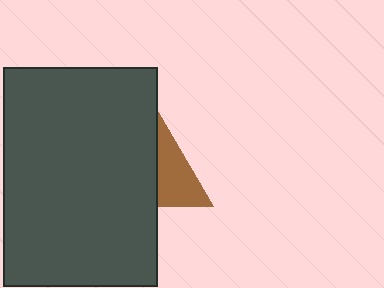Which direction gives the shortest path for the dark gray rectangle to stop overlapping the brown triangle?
Moving left gives the shortest separation.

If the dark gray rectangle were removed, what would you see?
You would see the complete brown triangle.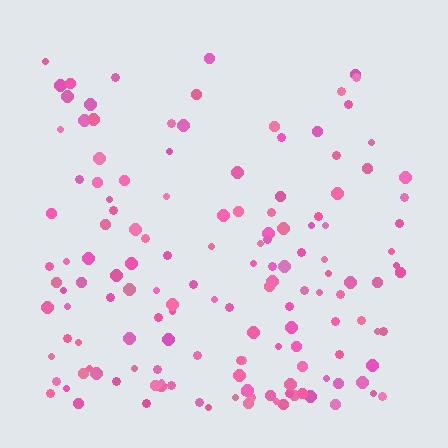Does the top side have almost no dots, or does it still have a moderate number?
Still a moderate number, just noticeably fewer than the bottom.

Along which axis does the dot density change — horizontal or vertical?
Vertical.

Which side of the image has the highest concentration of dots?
The bottom.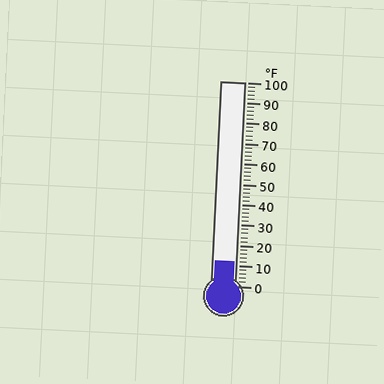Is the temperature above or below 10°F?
The temperature is above 10°F.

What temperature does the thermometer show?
The thermometer shows approximately 12°F.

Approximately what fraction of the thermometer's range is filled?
The thermometer is filled to approximately 10% of its range.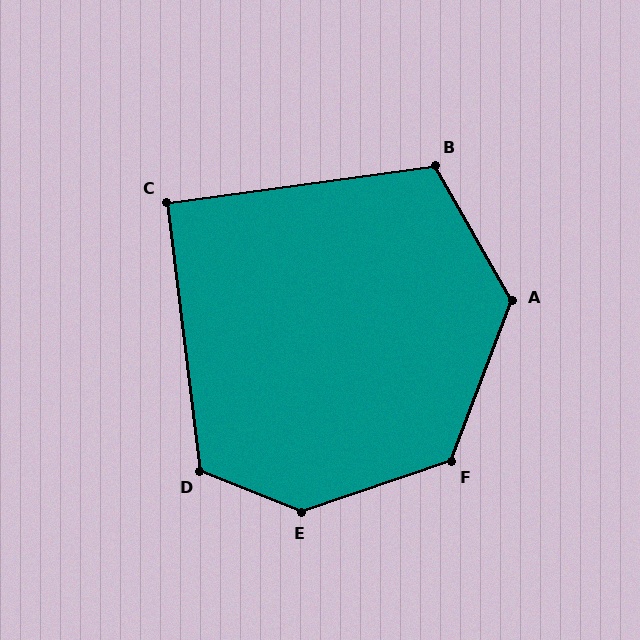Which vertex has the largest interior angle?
E, at approximately 139 degrees.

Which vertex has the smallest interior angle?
C, at approximately 91 degrees.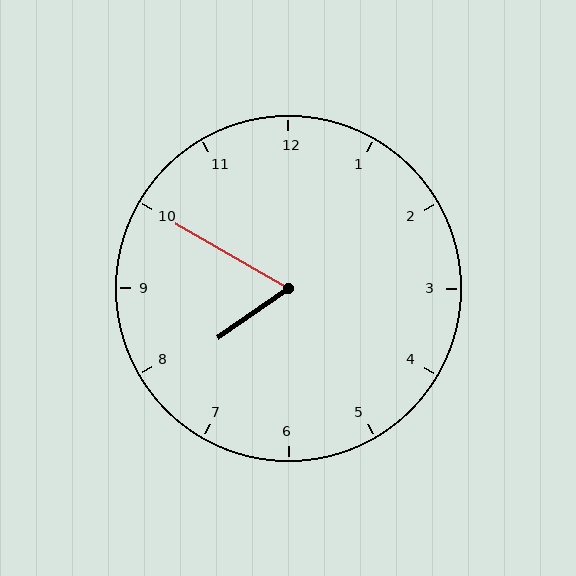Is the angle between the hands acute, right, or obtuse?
It is acute.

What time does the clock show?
7:50.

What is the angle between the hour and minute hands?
Approximately 65 degrees.